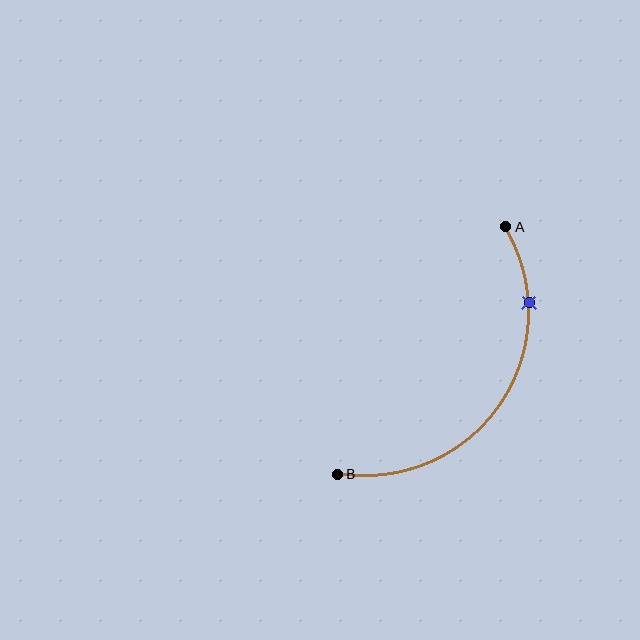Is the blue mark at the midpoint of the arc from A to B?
No. The blue mark lies on the arc but is closer to endpoint A. The arc midpoint would be at the point on the curve equidistant along the arc from both A and B.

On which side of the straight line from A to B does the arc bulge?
The arc bulges below and to the right of the straight line connecting A and B.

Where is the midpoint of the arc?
The arc midpoint is the point on the curve farthest from the straight line joining A and B. It sits below and to the right of that line.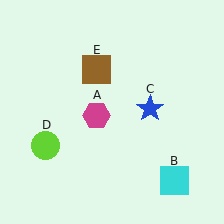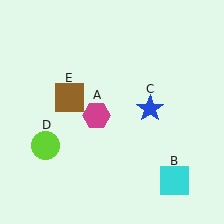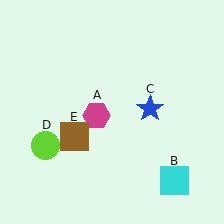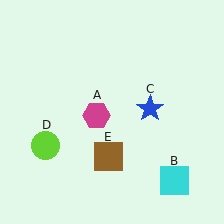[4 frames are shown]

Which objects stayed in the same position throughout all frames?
Magenta hexagon (object A) and cyan square (object B) and blue star (object C) and lime circle (object D) remained stationary.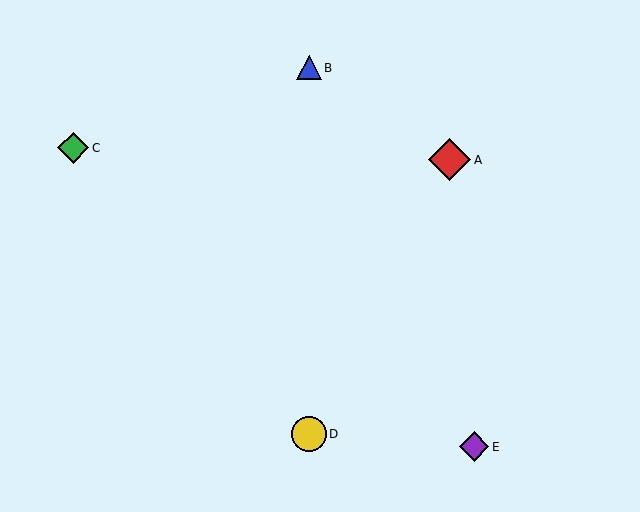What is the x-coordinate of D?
Object D is at x≈309.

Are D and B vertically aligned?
Yes, both are at x≈309.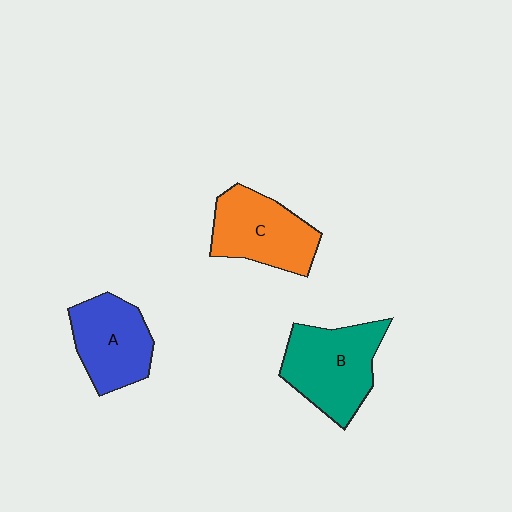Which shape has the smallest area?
Shape A (blue).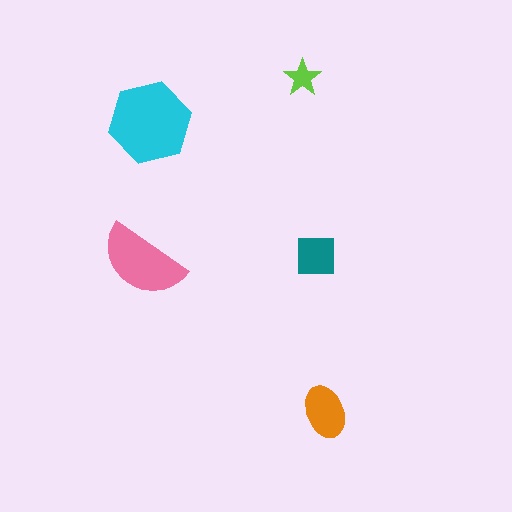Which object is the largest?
The cyan hexagon.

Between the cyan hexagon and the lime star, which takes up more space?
The cyan hexagon.